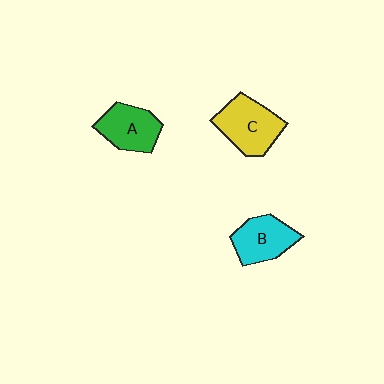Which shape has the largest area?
Shape C (yellow).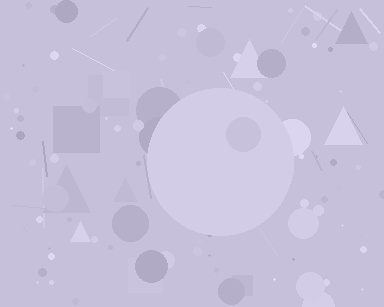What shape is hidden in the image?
A circle is hidden in the image.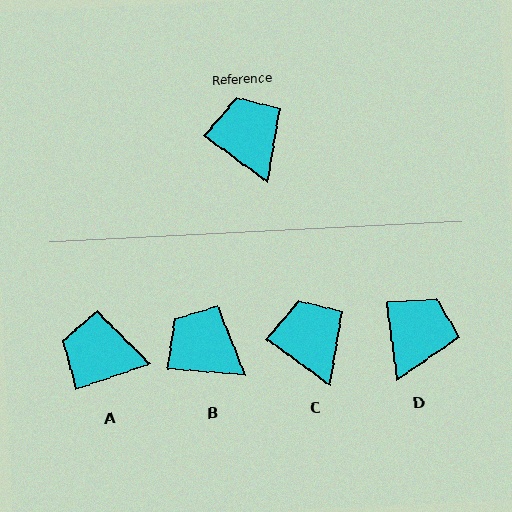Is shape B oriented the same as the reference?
No, it is off by about 31 degrees.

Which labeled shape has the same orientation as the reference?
C.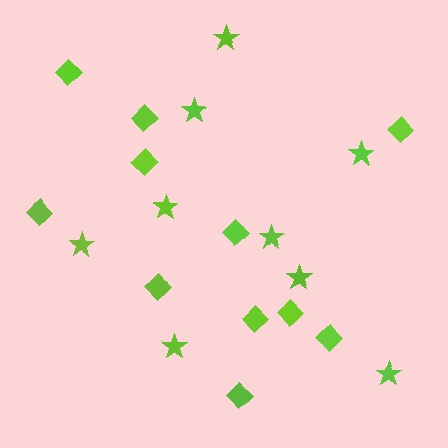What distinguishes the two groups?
There are 2 groups: one group of stars (9) and one group of diamonds (11).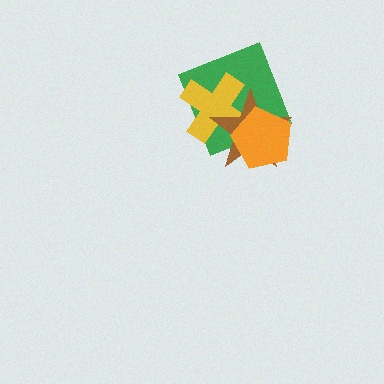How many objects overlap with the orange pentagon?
3 objects overlap with the orange pentagon.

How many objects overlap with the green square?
3 objects overlap with the green square.